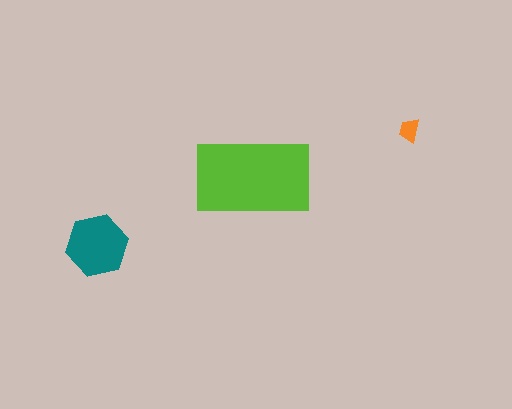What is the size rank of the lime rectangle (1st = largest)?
1st.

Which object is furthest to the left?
The teal hexagon is leftmost.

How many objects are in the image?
There are 3 objects in the image.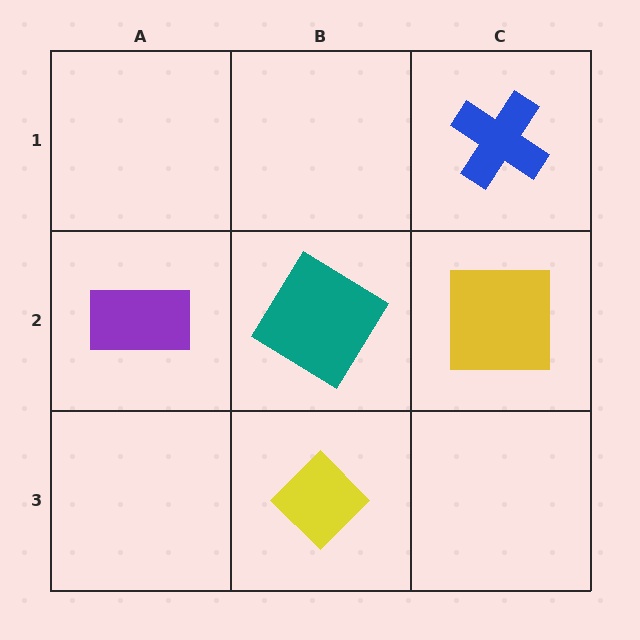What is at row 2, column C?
A yellow square.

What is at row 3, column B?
A yellow diamond.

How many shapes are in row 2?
3 shapes.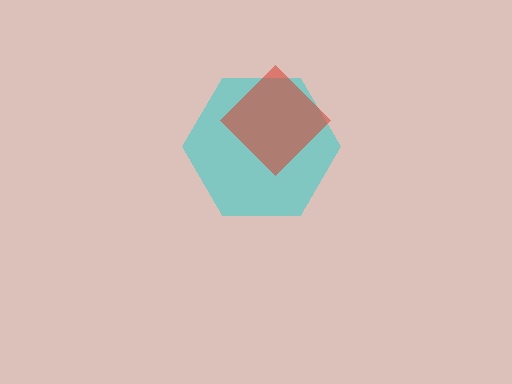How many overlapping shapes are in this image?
There are 2 overlapping shapes in the image.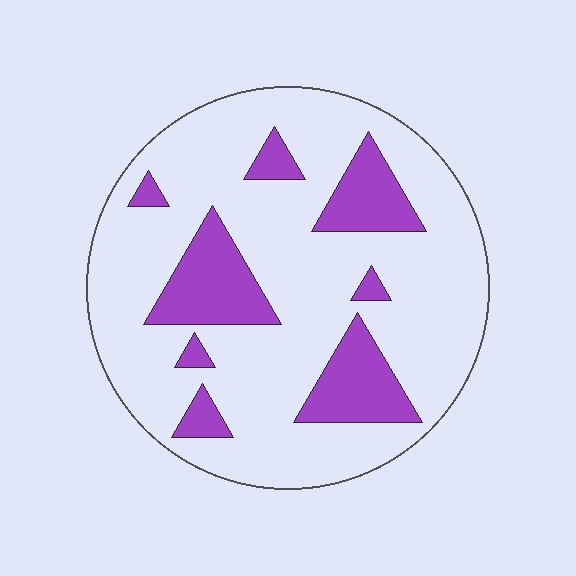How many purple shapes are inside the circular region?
8.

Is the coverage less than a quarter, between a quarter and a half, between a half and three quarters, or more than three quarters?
Less than a quarter.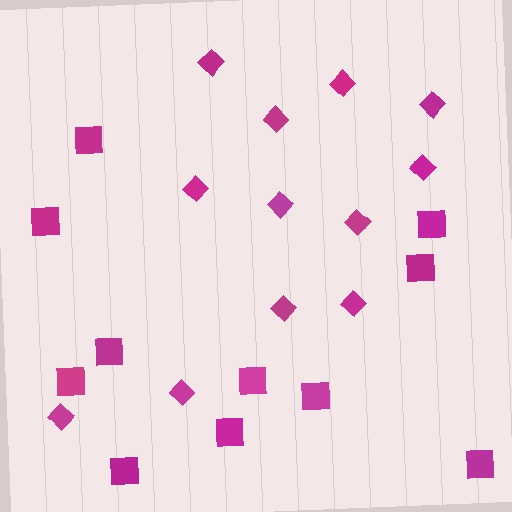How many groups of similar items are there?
There are 2 groups: one group of squares (11) and one group of diamonds (12).